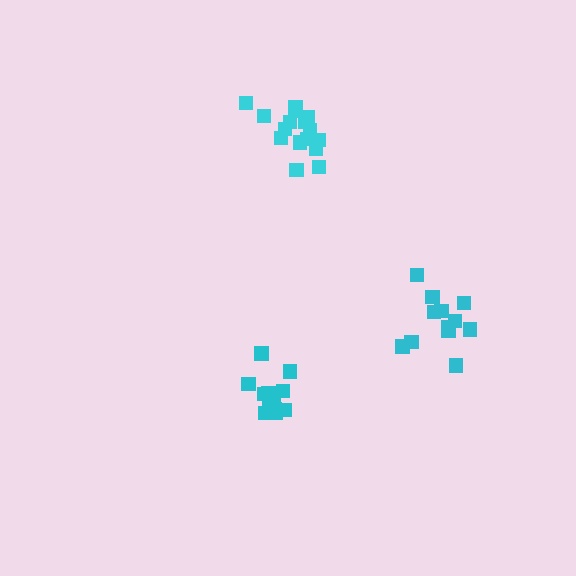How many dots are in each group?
Group 1: 12 dots, Group 2: 12 dots, Group 3: 17 dots (41 total).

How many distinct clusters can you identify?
There are 3 distinct clusters.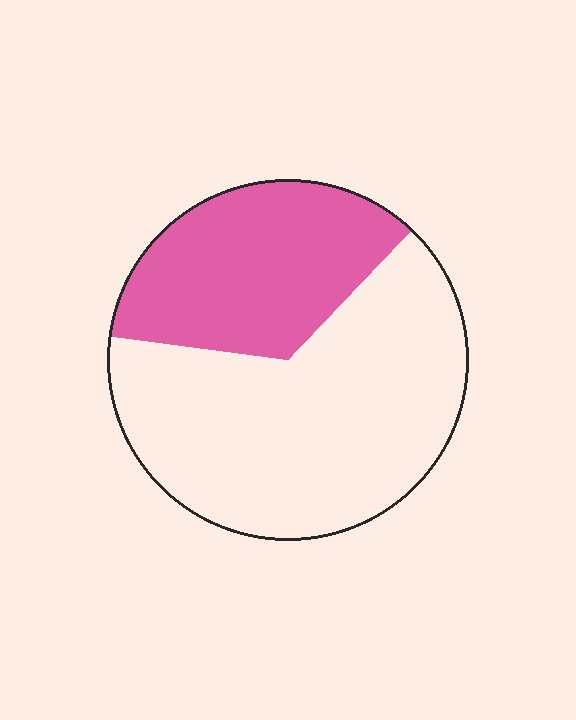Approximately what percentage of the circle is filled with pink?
Approximately 35%.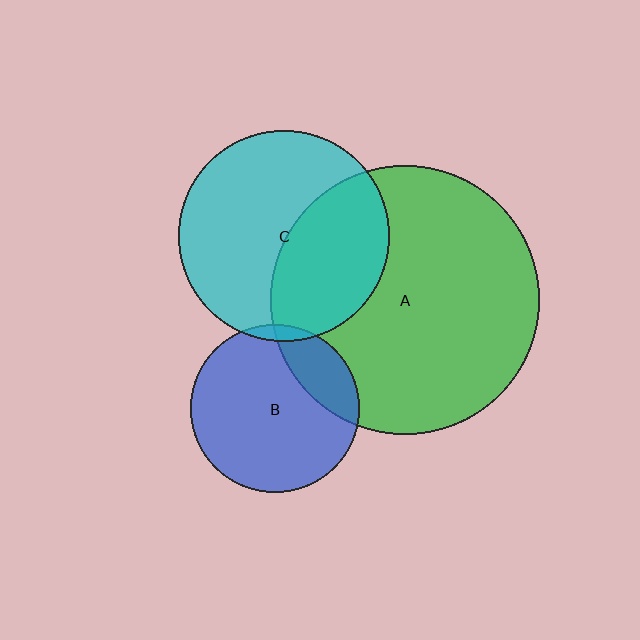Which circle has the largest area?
Circle A (green).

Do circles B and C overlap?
Yes.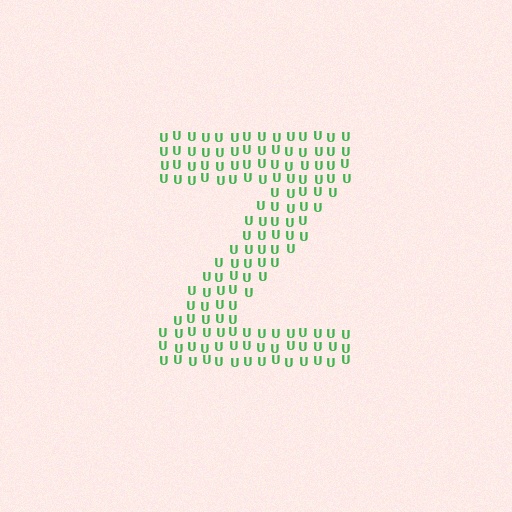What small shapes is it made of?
It is made of small letter U's.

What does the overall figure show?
The overall figure shows the letter Z.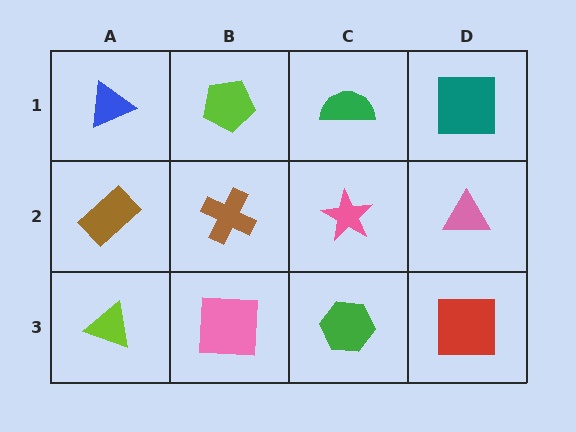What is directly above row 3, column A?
A brown rectangle.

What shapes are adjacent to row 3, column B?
A brown cross (row 2, column B), a lime triangle (row 3, column A), a green hexagon (row 3, column C).